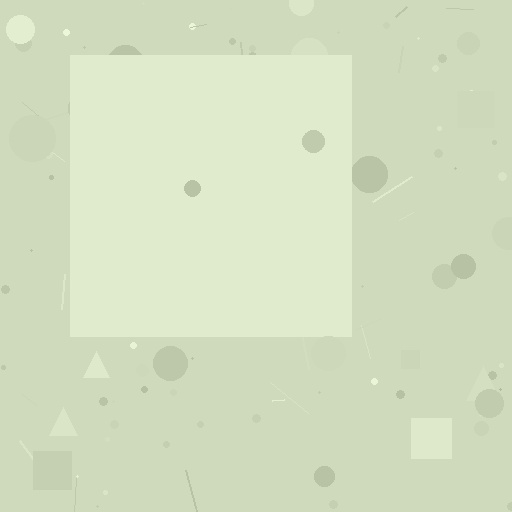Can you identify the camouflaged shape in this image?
The camouflaged shape is a square.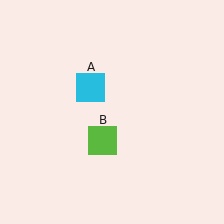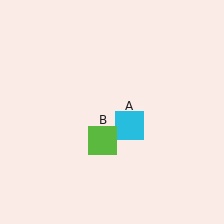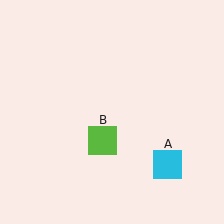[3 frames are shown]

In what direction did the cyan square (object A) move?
The cyan square (object A) moved down and to the right.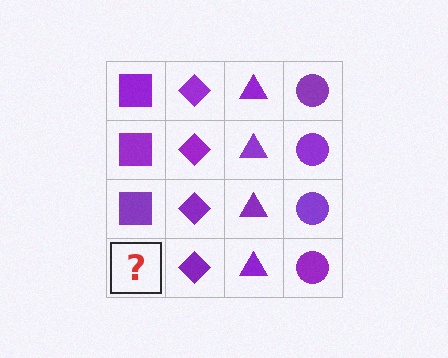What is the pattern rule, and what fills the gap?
The rule is that each column has a consistent shape. The gap should be filled with a purple square.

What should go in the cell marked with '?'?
The missing cell should contain a purple square.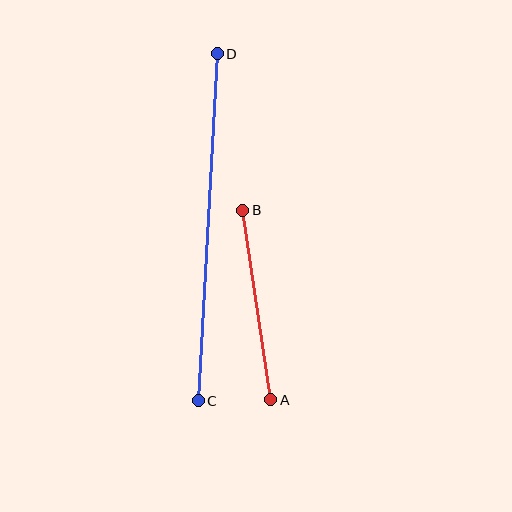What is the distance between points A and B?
The distance is approximately 191 pixels.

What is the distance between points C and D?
The distance is approximately 348 pixels.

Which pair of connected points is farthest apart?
Points C and D are farthest apart.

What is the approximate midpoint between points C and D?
The midpoint is at approximately (208, 227) pixels.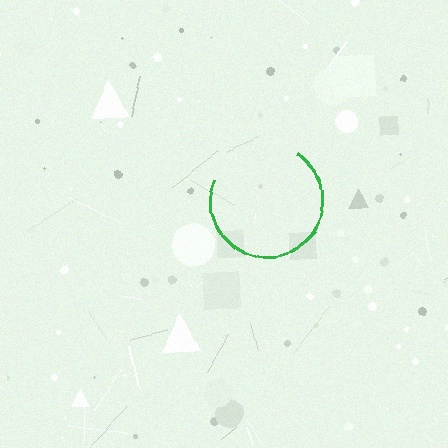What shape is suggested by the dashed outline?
The dashed outline suggests a circle.